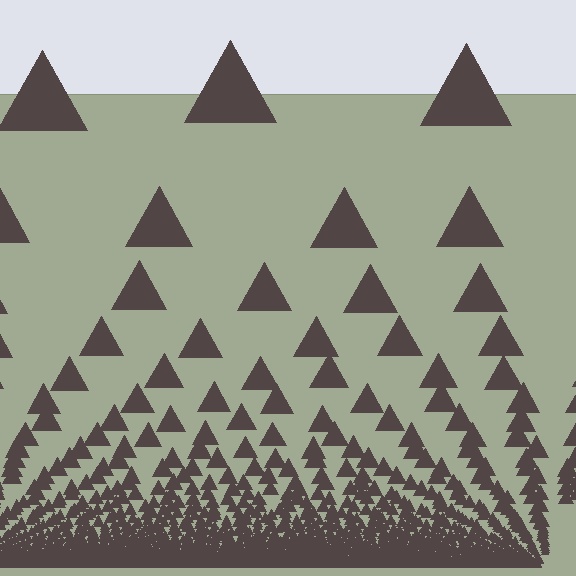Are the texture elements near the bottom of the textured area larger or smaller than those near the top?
Smaller. The gradient is inverted — elements near the bottom are smaller and denser.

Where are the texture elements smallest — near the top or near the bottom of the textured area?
Near the bottom.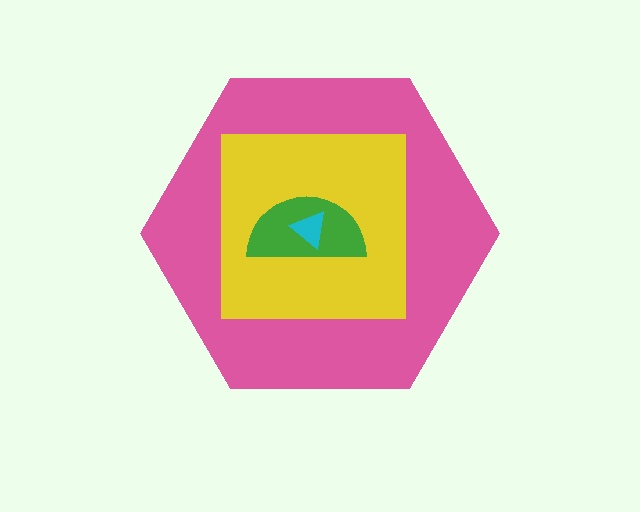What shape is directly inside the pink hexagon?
The yellow square.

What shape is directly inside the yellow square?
The green semicircle.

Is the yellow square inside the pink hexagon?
Yes.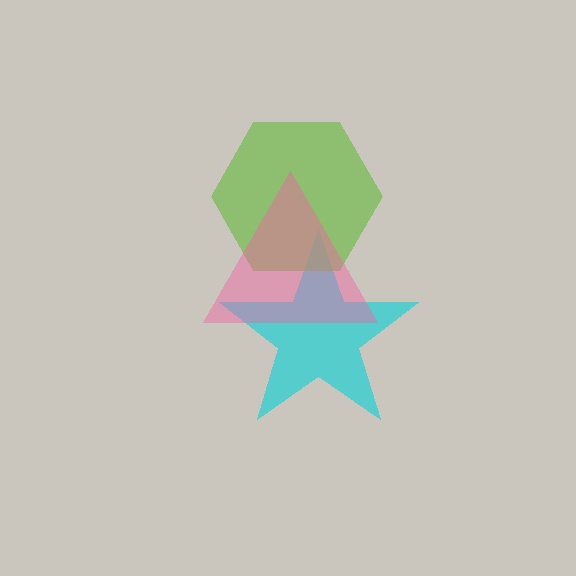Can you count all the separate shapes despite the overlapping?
Yes, there are 3 separate shapes.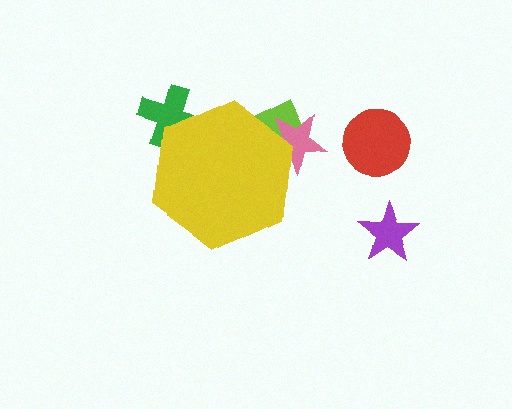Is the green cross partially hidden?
Yes, the green cross is partially hidden behind the yellow hexagon.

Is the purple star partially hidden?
No, the purple star is fully visible.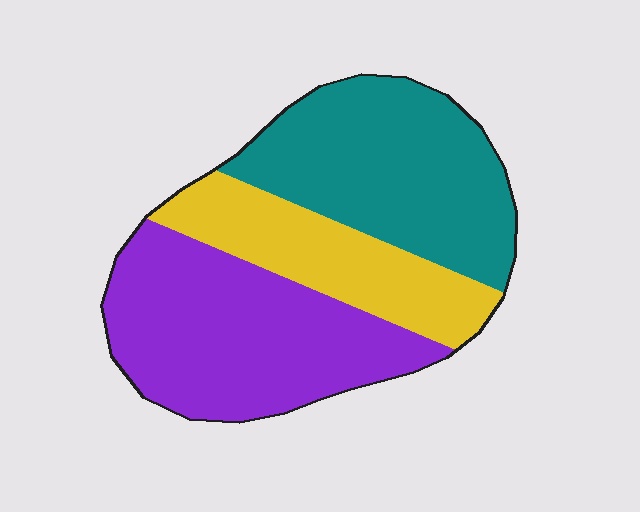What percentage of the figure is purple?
Purple covers 40% of the figure.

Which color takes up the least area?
Yellow, at roughly 25%.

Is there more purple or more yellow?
Purple.